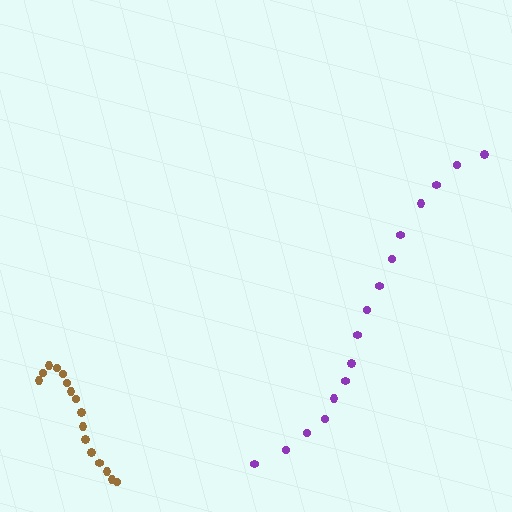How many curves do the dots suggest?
There are 2 distinct paths.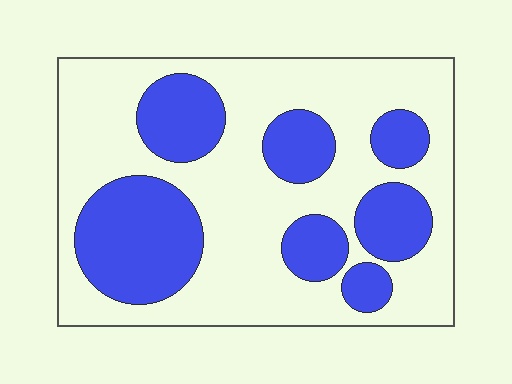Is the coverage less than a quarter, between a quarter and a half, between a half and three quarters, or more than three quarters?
Between a quarter and a half.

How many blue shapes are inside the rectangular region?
7.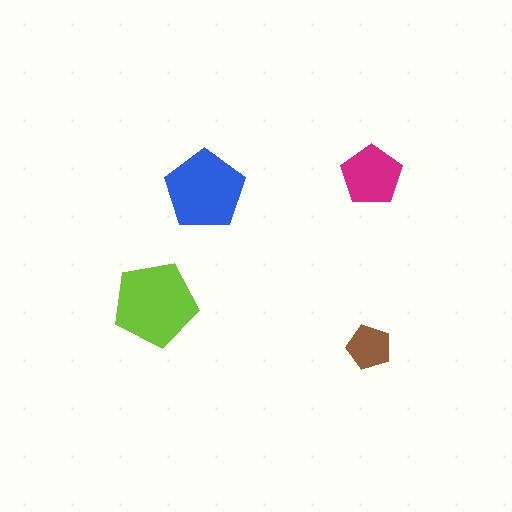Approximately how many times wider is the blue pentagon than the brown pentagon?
About 2 times wider.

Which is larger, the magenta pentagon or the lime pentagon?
The lime one.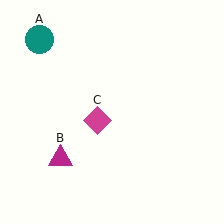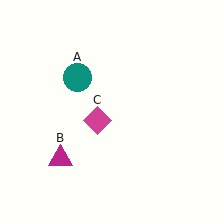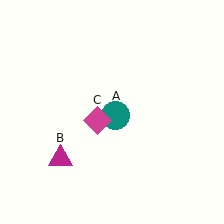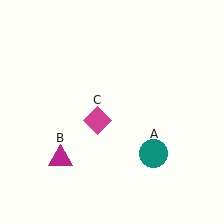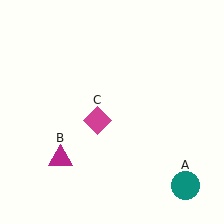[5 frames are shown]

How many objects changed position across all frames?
1 object changed position: teal circle (object A).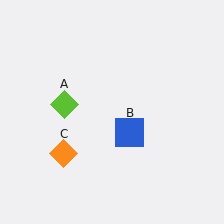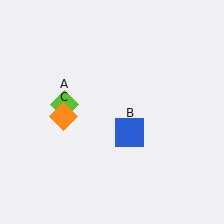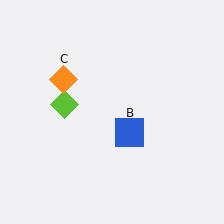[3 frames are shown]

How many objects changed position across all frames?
1 object changed position: orange diamond (object C).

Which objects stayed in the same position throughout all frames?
Lime diamond (object A) and blue square (object B) remained stationary.